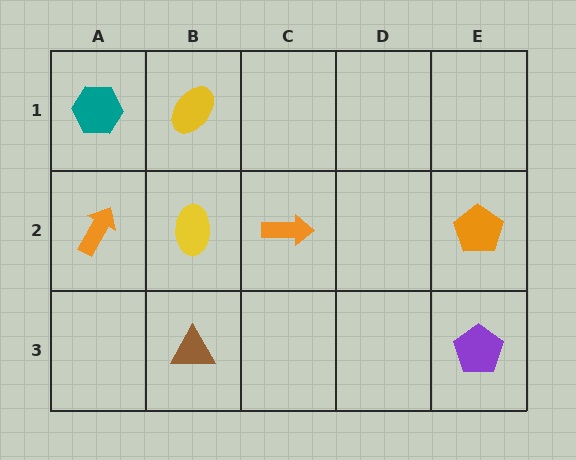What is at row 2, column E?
An orange pentagon.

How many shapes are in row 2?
4 shapes.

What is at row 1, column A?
A teal hexagon.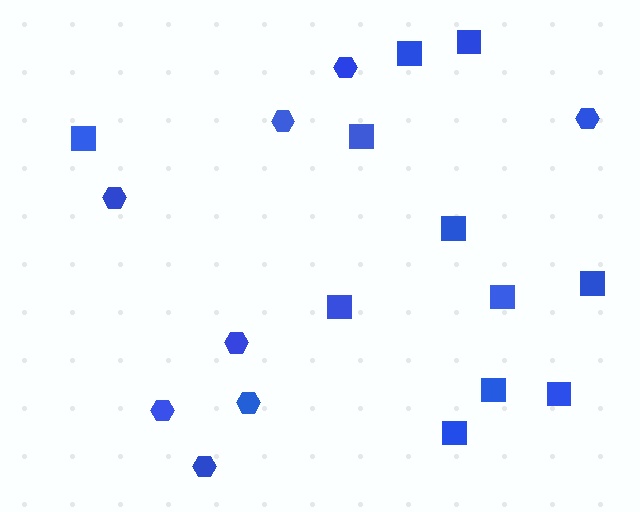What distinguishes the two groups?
There are 2 groups: one group of squares (11) and one group of hexagons (8).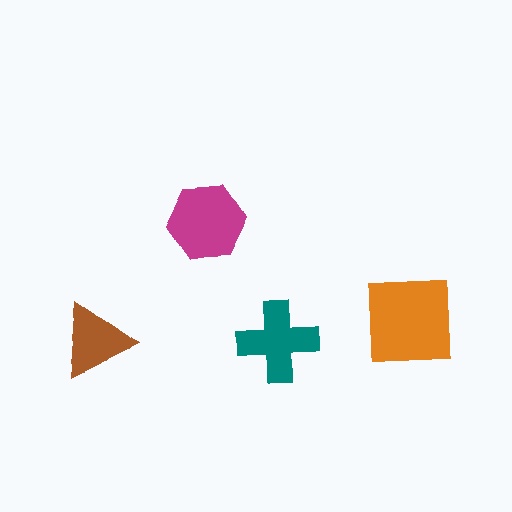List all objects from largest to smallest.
The orange square, the magenta hexagon, the teal cross, the brown triangle.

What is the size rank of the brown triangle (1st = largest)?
4th.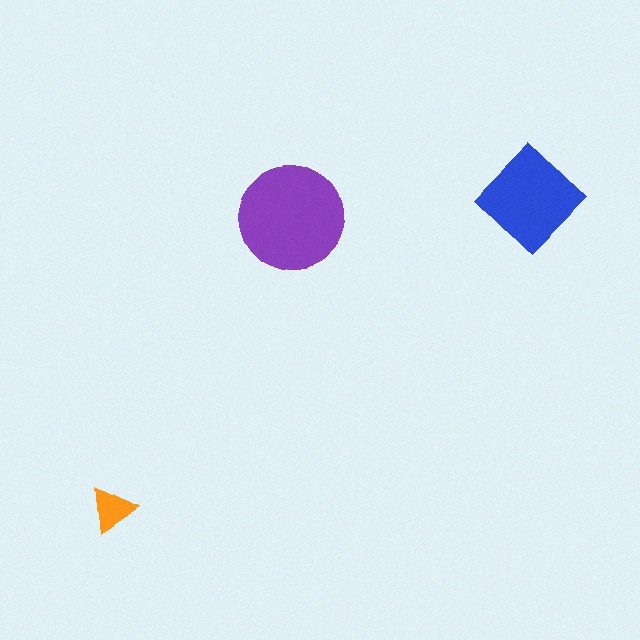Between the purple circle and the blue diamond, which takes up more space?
The purple circle.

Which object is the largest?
The purple circle.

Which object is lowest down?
The orange triangle is bottommost.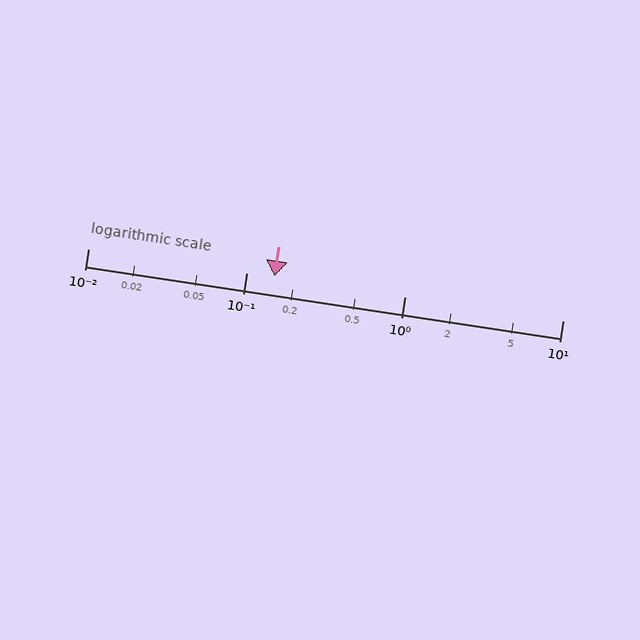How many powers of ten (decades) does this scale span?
The scale spans 3 decades, from 0.01 to 10.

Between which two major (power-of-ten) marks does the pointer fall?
The pointer is between 0.1 and 1.